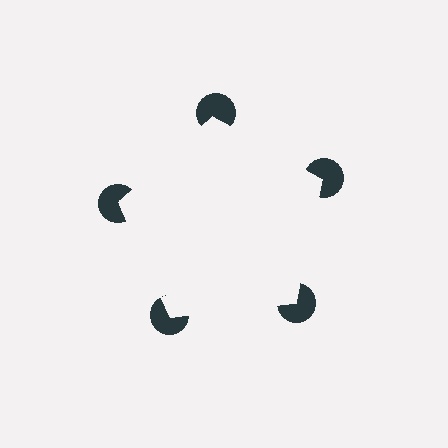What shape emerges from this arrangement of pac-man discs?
An illusory pentagon — its edges are inferred from the aligned wedge cuts in the pac-man discs, not physically drawn.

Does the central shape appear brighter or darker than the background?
It typically appears slightly brighter than the background, even though no actual brightness change is drawn.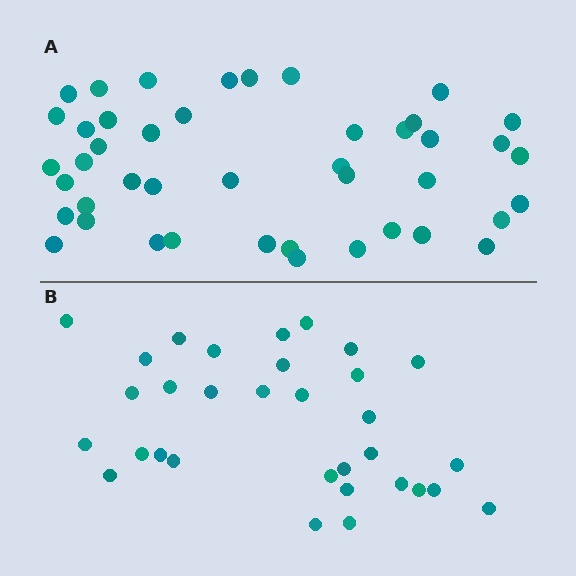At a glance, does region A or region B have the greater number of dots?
Region A (the top region) has more dots.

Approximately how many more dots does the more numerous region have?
Region A has roughly 12 or so more dots than region B.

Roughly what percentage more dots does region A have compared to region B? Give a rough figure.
About 40% more.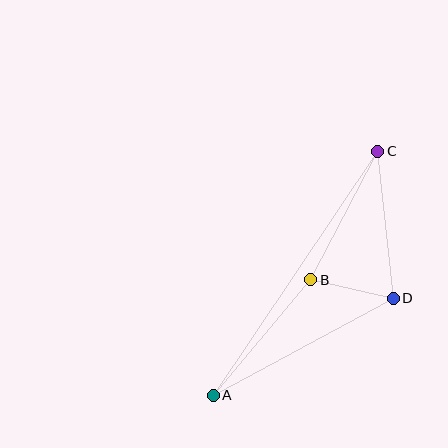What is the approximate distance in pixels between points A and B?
The distance between A and B is approximately 151 pixels.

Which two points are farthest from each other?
Points A and C are farthest from each other.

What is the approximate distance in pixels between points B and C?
The distance between B and C is approximately 145 pixels.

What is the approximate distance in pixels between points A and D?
The distance between A and D is approximately 204 pixels.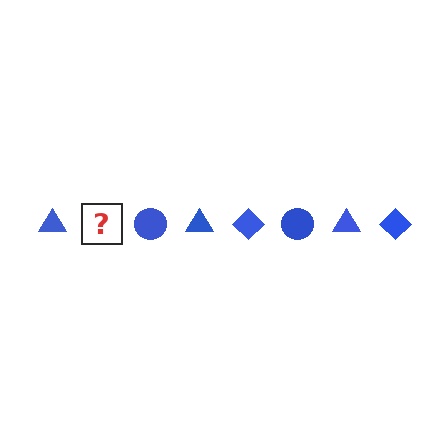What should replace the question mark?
The question mark should be replaced with a blue diamond.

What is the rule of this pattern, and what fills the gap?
The rule is that the pattern cycles through triangle, diamond, circle shapes in blue. The gap should be filled with a blue diamond.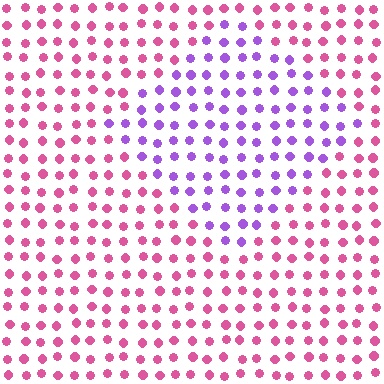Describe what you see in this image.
The image is filled with small pink elements in a uniform arrangement. A diamond-shaped region is visible where the elements are tinted to a slightly different hue, forming a subtle color boundary.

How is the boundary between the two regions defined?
The boundary is defined purely by a slight shift in hue (about 53 degrees). Spacing, size, and orientation are identical on both sides.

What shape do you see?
I see a diamond.